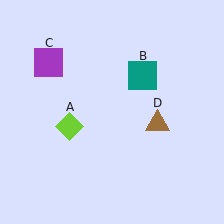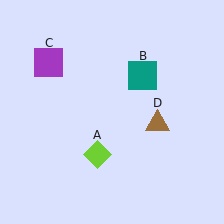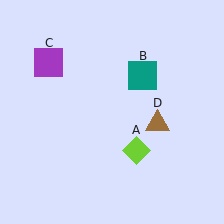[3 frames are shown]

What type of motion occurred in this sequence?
The lime diamond (object A) rotated counterclockwise around the center of the scene.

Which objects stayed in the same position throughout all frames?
Teal square (object B) and purple square (object C) and brown triangle (object D) remained stationary.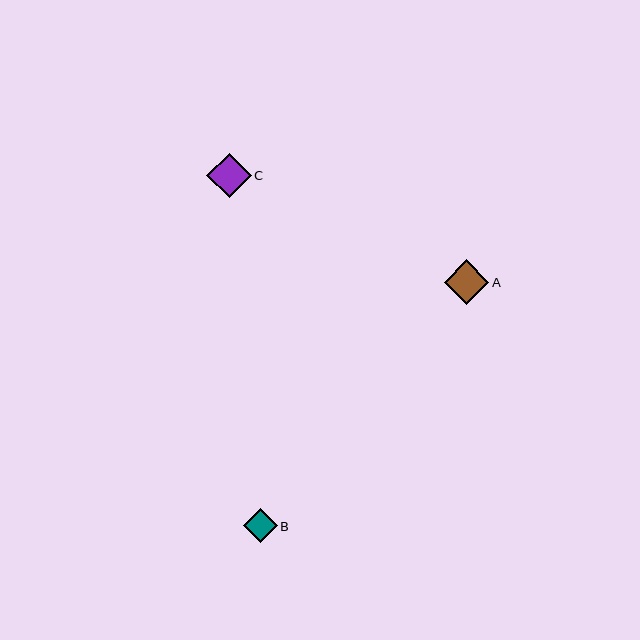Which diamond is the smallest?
Diamond B is the smallest with a size of approximately 34 pixels.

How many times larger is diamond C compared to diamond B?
Diamond C is approximately 1.3 times the size of diamond B.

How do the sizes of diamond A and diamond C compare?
Diamond A and diamond C are approximately the same size.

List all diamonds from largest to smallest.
From largest to smallest: A, C, B.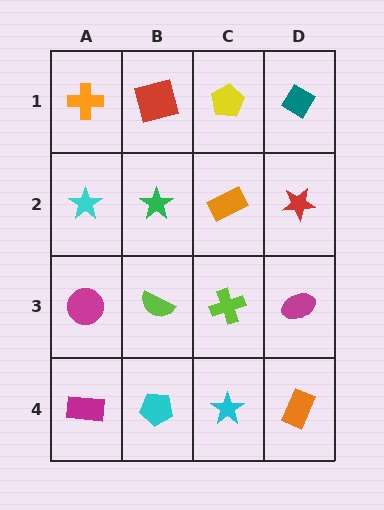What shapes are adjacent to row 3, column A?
A cyan star (row 2, column A), a magenta rectangle (row 4, column A), a lime semicircle (row 3, column B).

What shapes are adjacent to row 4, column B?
A lime semicircle (row 3, column B), a magenta rectangle (row 4, column A), a cyan star (row 4, column C).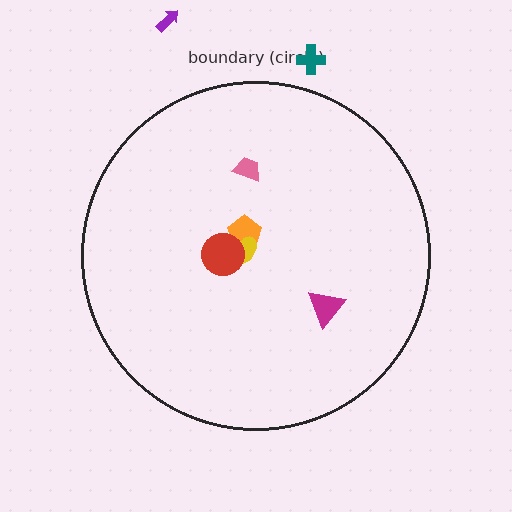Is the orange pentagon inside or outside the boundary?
Inside.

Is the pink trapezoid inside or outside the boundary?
Inside.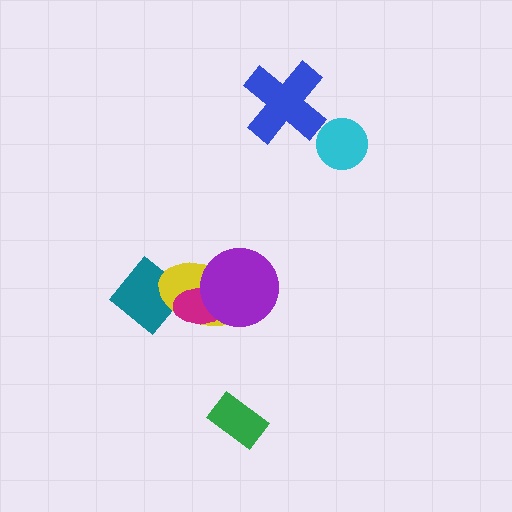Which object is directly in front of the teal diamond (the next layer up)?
The yellow ellipse is directly in front of the teal diamond.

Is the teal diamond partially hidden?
Yes, it is partially covered by another shape.